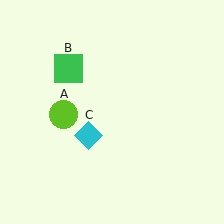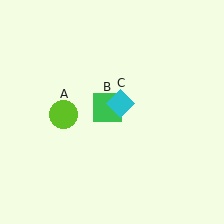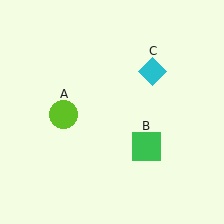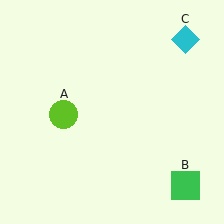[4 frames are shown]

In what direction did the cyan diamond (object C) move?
The cyan diamond (object C) moved up and to the right.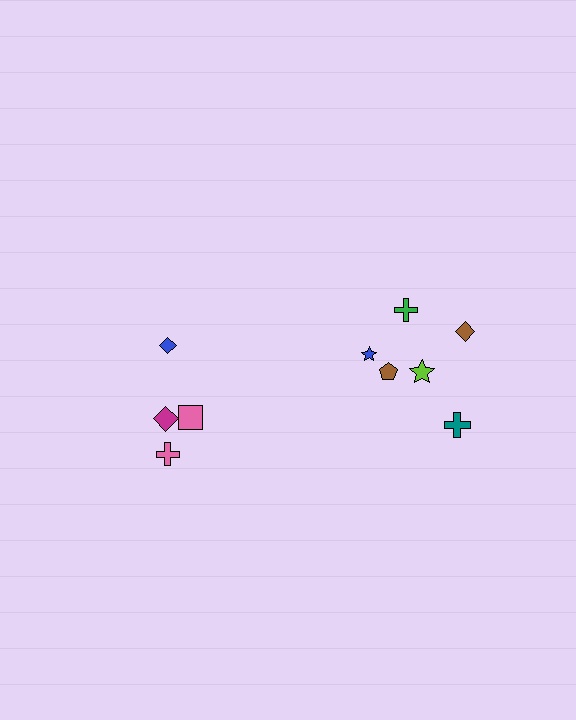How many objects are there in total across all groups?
There are 10 objects.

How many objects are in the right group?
There are 6 objects.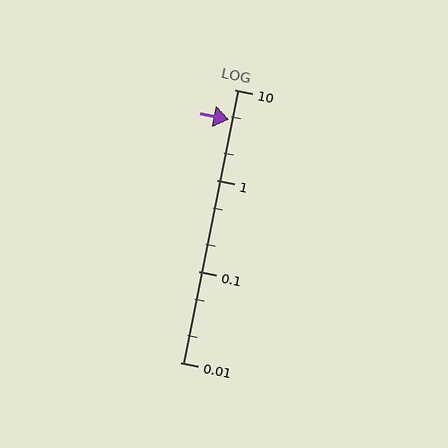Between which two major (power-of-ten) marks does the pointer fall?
The pointer is between 1 and 10.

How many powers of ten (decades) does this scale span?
The scale spans 3 decades, from 0.01 to 10.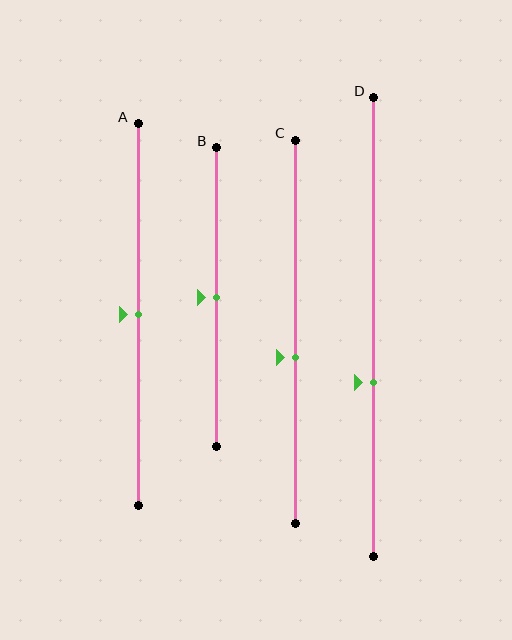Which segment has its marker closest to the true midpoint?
Segment A has its marker closest to the true midpoint.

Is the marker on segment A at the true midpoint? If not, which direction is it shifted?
Yes, the marker on segment A is at the true midpoint.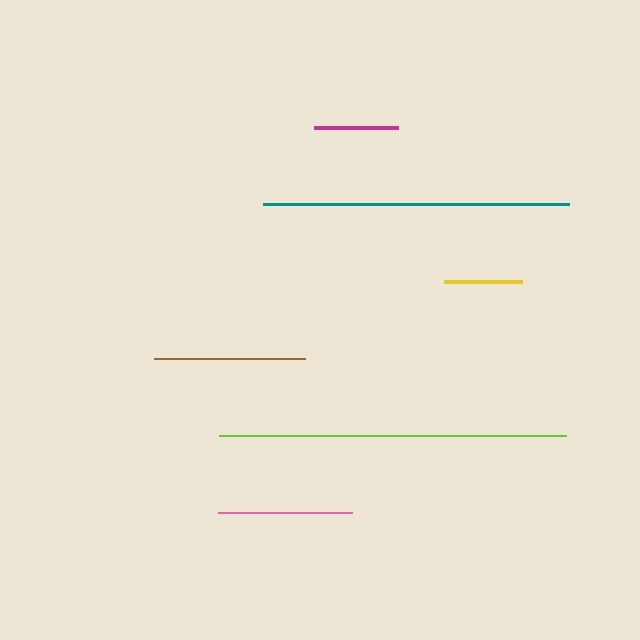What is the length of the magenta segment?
The magenta segment is approximately 84 pixels long.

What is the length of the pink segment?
The pink segment is approximately 134 pixels long.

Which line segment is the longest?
The lime line is the longest at approximately 347 pixels.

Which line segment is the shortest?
The yellow line is the shortest at approximately 78 pixels.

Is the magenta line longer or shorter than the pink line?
The pink line is longer than the magenta line.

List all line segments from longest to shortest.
From longest to shortest: lime, teal, brown, pink, magenta, yellow.